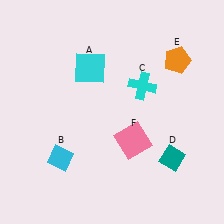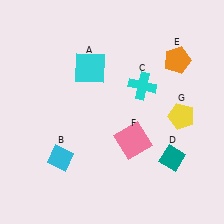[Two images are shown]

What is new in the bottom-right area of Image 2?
A yellow pentagon (G) was added in the bottom-right area of Image 2.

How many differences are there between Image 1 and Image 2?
There is 1 difference between the two images.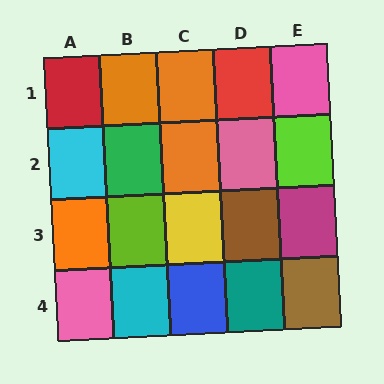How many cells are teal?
1 cell is teal.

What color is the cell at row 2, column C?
Orange.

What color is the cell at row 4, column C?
Blue.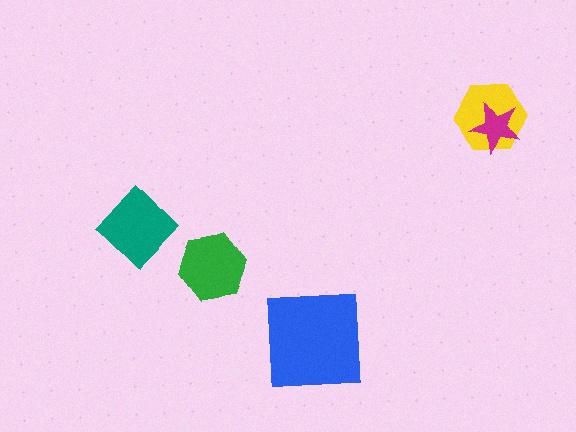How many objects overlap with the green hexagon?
0 objects overlap with the green hexagon.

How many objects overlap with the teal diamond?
0 objects overlap with the teal diamond.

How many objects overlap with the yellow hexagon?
1 object overlaps with the yellow hexagon.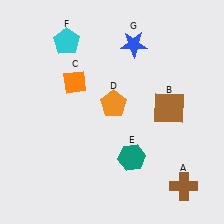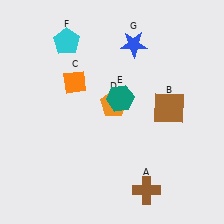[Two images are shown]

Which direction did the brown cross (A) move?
The brown cross (A) moved left.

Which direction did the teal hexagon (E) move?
The teal hexagon (E) moved up.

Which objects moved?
The objects that moved are: the brown cross (A), the teal hexagon (E).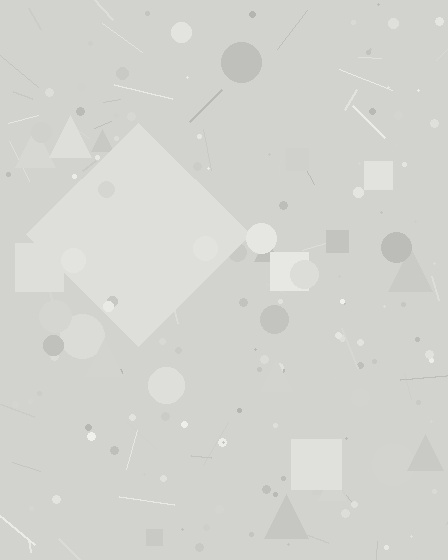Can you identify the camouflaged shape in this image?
The camouflaged shape is a diamond.